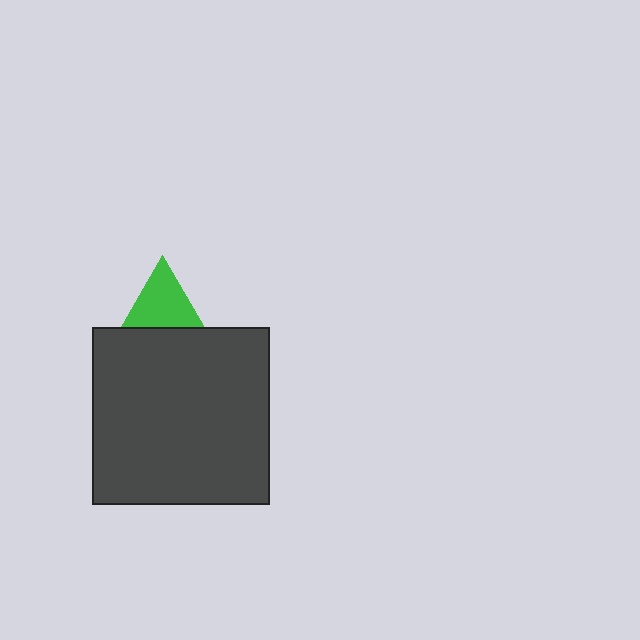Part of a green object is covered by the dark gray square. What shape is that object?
It is a triangle.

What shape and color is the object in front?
The object in front is a dark gray square.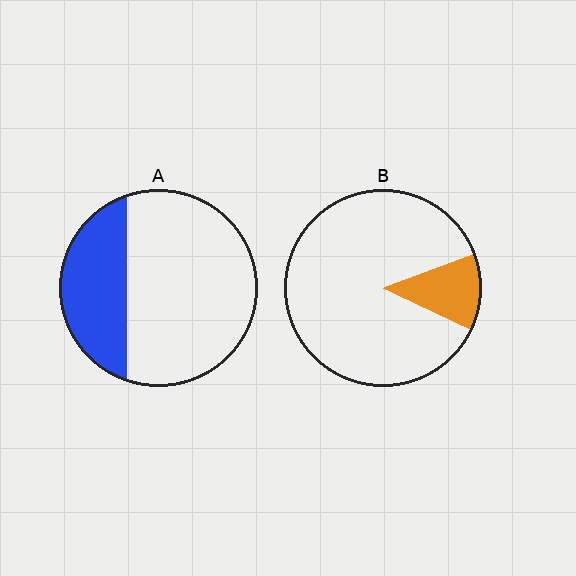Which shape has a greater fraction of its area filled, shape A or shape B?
Shape A.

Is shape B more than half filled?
No.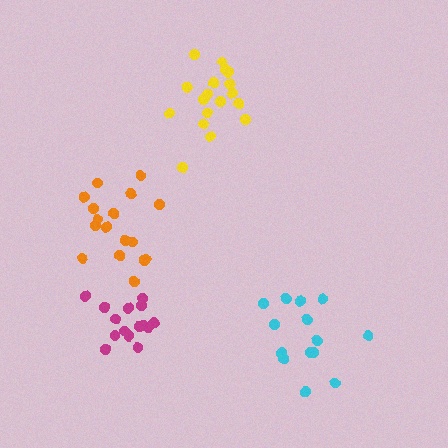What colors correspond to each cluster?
The clusters are colored: orange, yellow, magenta, cyan.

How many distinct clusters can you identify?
There are 4 distinct clusters.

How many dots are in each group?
Group 1: 17 dots, Group 2: 18 dots, Group 3: 15 dots, Group 4: 14 dots (64 total).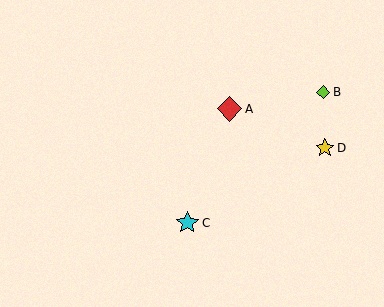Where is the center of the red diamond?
The center of the red diamond is at (229, 109).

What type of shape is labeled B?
Shape B is a lime diamond.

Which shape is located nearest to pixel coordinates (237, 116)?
The red diamond (labeled A) at (229, 109) is nearest to that location.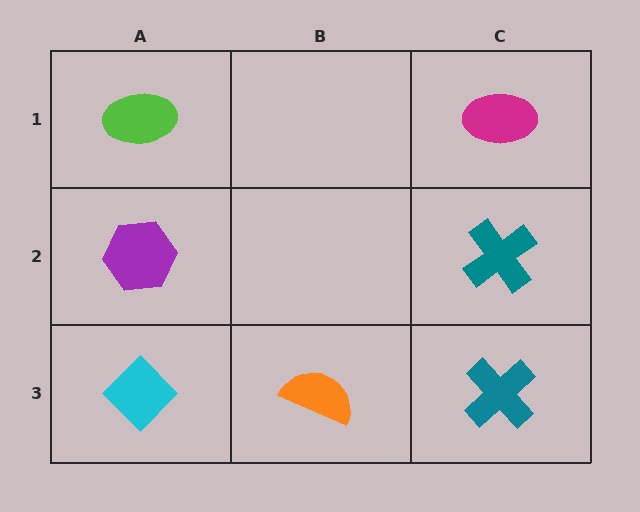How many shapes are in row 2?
2 shapes.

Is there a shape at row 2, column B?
No, that cell is empty.